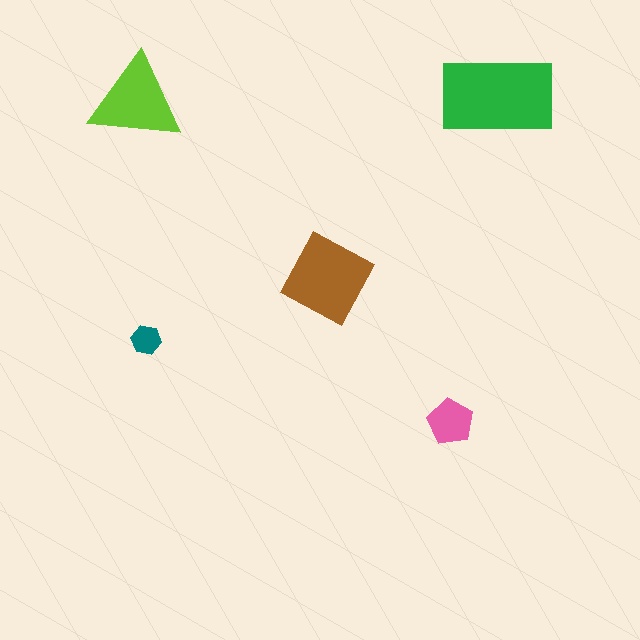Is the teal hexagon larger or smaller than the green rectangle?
Smaller.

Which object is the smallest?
The teal hexagon.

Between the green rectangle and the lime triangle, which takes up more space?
The green rectangle.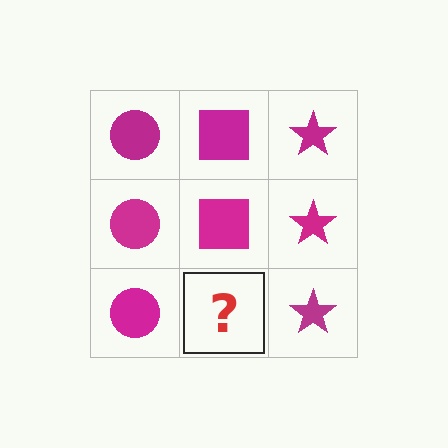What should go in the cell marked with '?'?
The missing cell should contain a magenta square.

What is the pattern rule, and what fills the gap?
The rule is that each column has a consistent shape. The gap should be filled with a magenta square.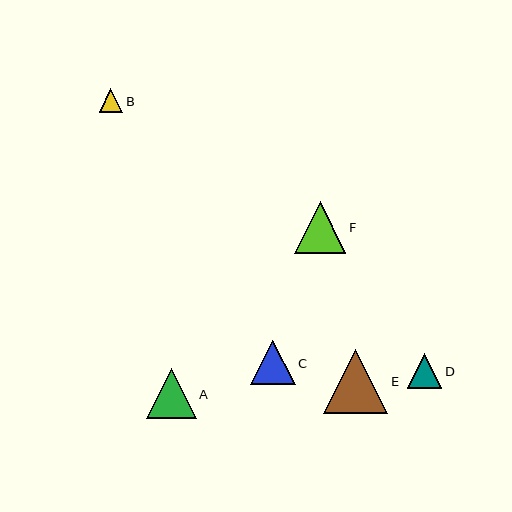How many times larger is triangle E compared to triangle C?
Triangle E is approximately 1.4 times the size of triangle C.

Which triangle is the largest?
Triangle E is the largest with a size of approximately 64 pixels.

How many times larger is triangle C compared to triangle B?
Triangle C is approximately 1.9 times the size of triangle B.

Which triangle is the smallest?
Triangle B is the smallest with a size of approximately 23 pixels.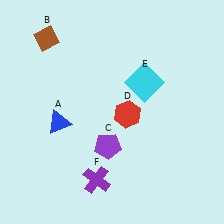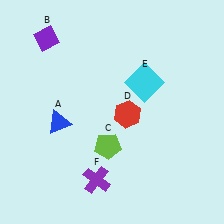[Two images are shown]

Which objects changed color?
B changed from brown to purple. C changed from purple to lime.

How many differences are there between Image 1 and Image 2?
There are 2 differences between the two images.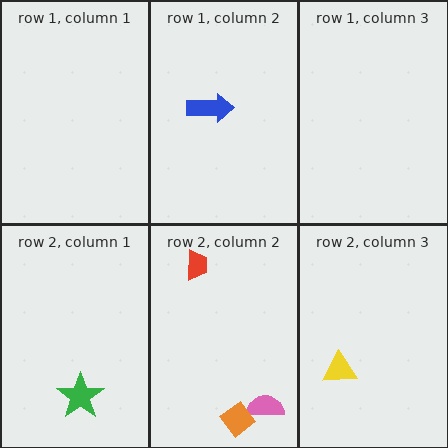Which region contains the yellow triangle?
The row 2, column 3 region.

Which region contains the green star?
The row 2, column 1 region.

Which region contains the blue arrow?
The row 1, column 2 region.